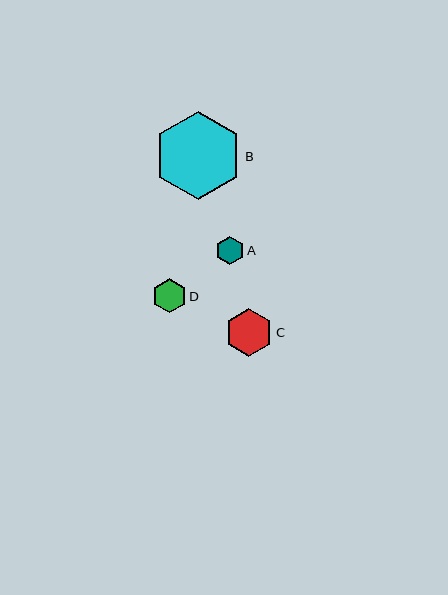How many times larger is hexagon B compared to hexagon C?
Hexagon B is approximately 1.8 times the size of hexagon C.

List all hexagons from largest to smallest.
From largest to smallest: B, C, D, A.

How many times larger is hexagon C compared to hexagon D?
Hexagon C is approximately 1.4 times the size of hexagon D.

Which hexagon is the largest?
Hexagon B is the largest with a size of approximately 88 pixels.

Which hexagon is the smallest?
Hexagon A is the smallest with a size of approximately 28 pixels.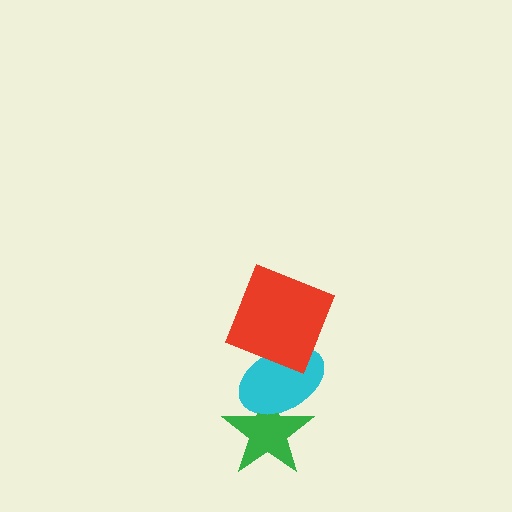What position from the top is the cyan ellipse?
The cyan ellipse is 2nd from the top.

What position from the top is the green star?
The green star is 3rd from the top.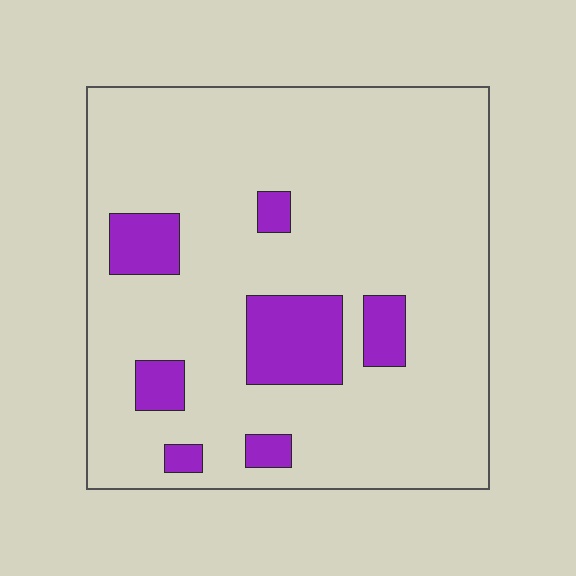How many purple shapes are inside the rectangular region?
7.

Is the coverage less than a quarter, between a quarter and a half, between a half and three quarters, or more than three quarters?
Less than a quarter.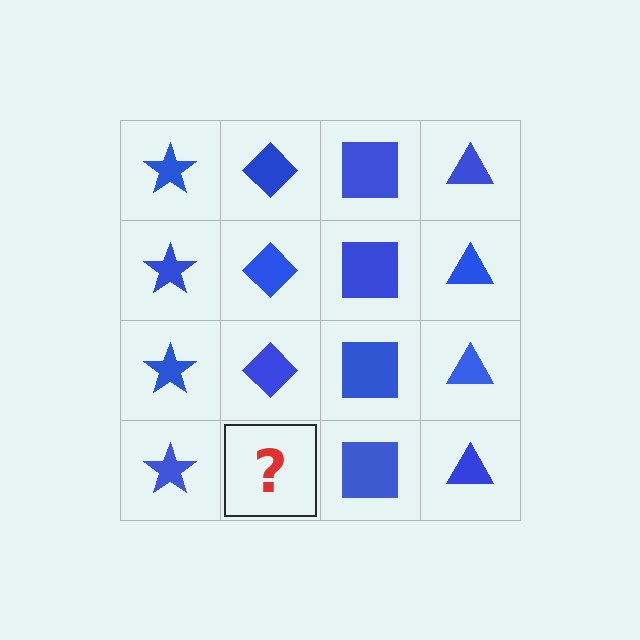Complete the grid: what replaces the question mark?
The question mark should be replaced with a blue diamond.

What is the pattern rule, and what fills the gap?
The rule is that each column has a consistent shape. The gap should be filled with a blue diamond.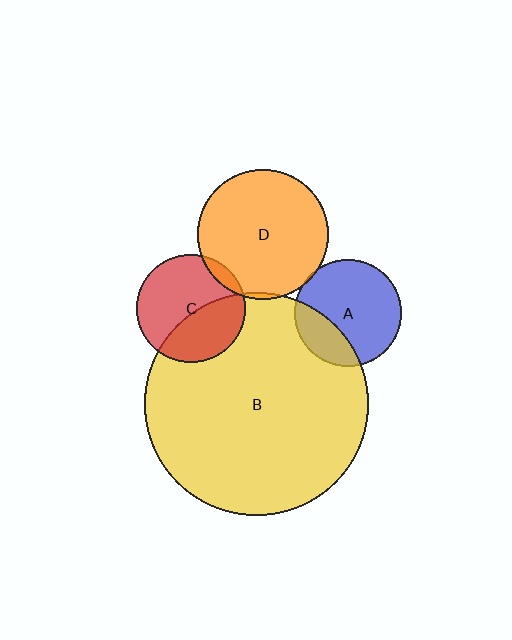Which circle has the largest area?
Circle B (yellow).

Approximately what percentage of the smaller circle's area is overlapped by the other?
Approximately 5%.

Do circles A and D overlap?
Yes.